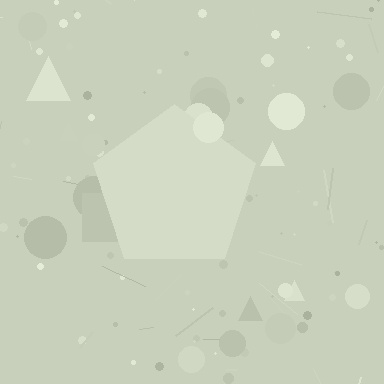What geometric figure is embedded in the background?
A pentagon is embedded in the background.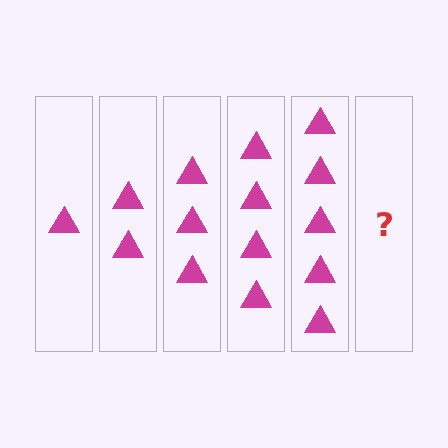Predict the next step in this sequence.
The next step is 6 triangles.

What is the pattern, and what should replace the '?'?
The pattern is that each step adds one more triangle. The '?' should be 6 triangles.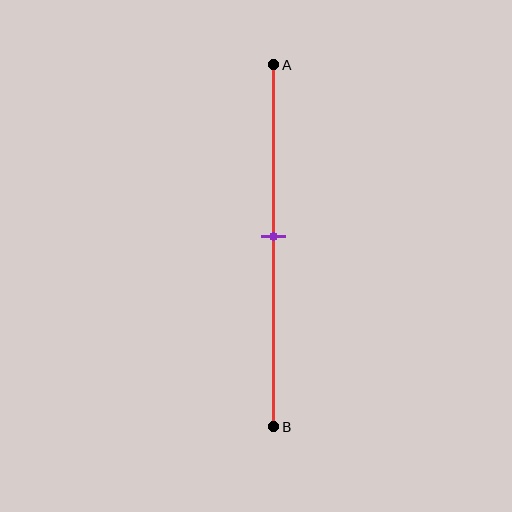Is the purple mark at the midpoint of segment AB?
Yes, the mark is approximately at the midpoint.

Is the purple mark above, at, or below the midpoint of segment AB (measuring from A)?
The purple mark is approximately at the midpoint of segment AB.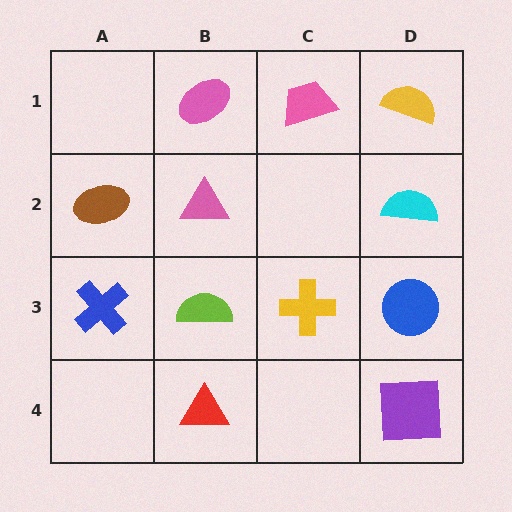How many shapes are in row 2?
3 shapes.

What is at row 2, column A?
A brown ellipse.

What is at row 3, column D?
A blue circle.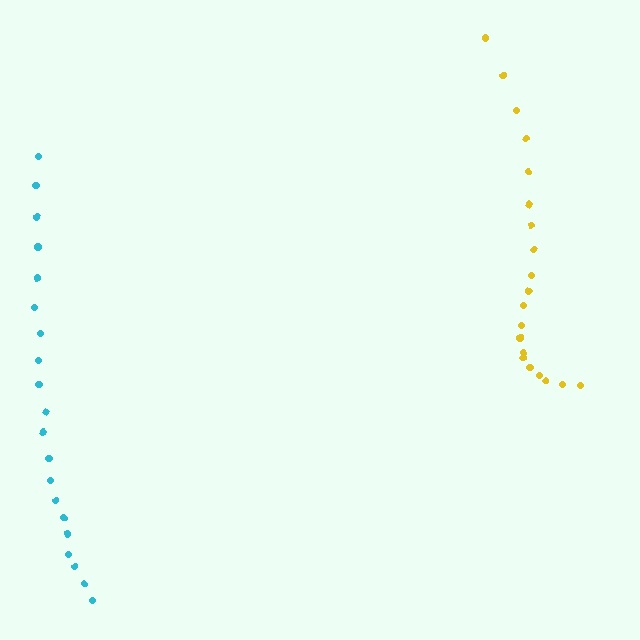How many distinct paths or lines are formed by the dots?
There are 2 distinct paths.